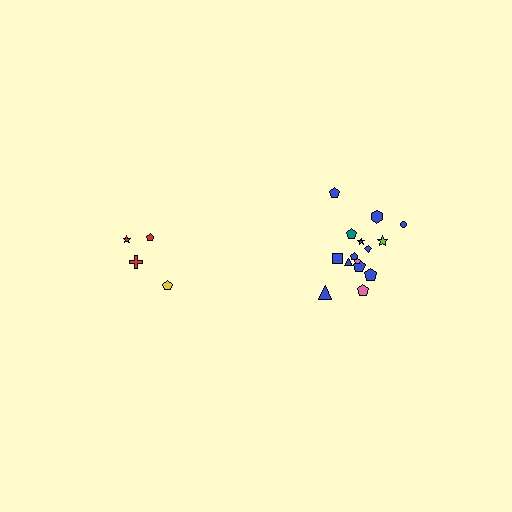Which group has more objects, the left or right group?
The right group.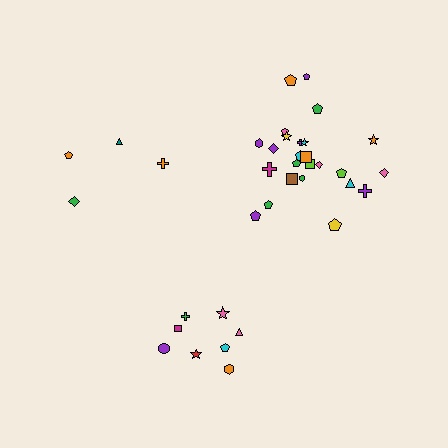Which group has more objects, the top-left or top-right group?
The top-right group.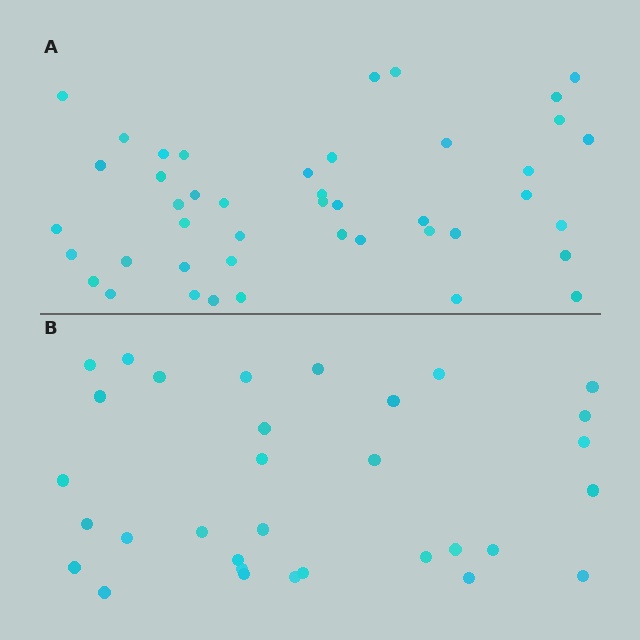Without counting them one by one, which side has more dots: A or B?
Region A (the top region) has more dots.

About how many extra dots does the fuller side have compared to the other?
Region A has roughly 12 or so more dots than region B.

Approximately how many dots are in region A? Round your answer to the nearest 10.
About 40 dots. (The exact count is 44, which rounds to 40.)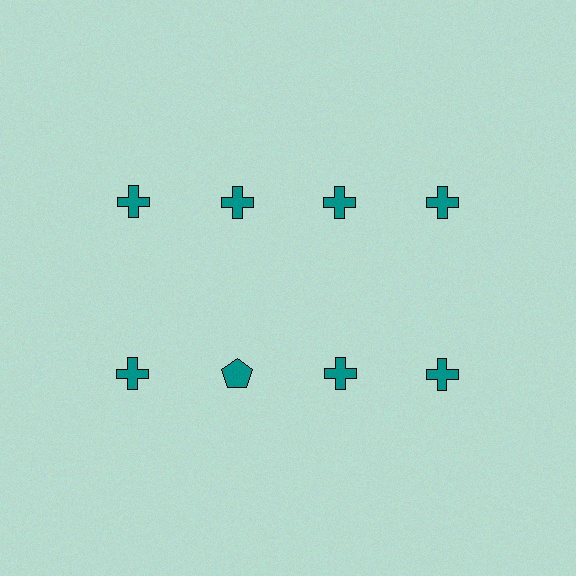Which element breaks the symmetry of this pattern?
The teal pentagon in the second row, second from left column breaks the symmetry. All other shapes are teal crosses.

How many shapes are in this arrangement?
There are 8 shapes arranged in a grid pattern.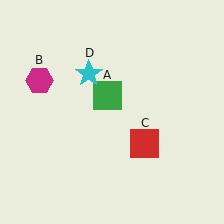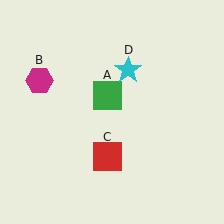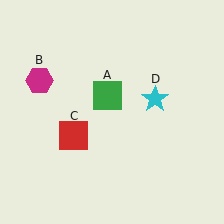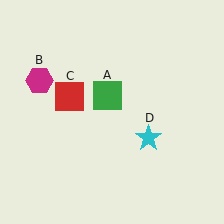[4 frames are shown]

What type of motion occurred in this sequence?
The red square (object C), cyan star (object D) rotated clockwise around the center of the scene.